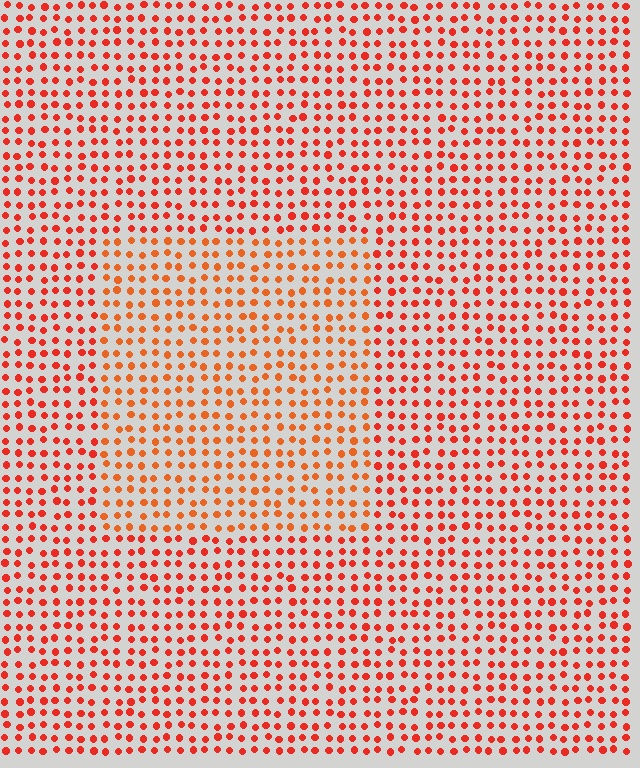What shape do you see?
I see a rectangle.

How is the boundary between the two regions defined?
The boundary is defined purely by a slight shift in hue (about 18 degrees). Spacing, size, and orientation are identical on both sides.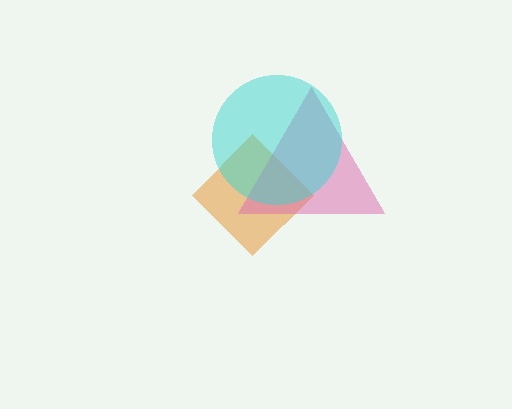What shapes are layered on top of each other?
The layered shapes are: an orange diamond, a pink triangle, a cyan circle.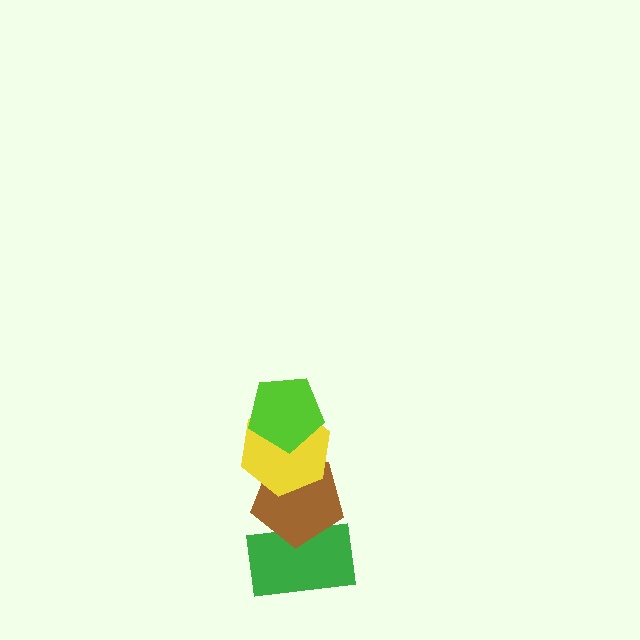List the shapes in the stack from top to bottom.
From top to bottom: the lime pentagon, the yellow hexagon, the brown pentagon, the green rectangle.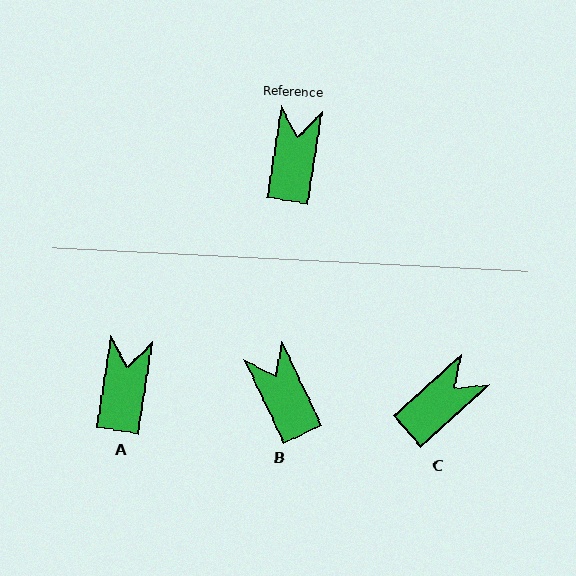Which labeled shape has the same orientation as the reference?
A.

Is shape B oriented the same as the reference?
No, it is off by about 34 degrees.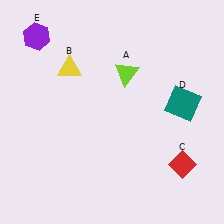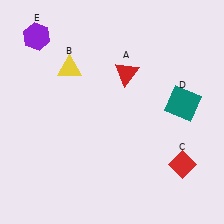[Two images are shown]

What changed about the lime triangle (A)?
In Image 1, A is lime. In Image 2, it changed to red.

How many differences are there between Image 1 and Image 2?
There is 1 difference between the two images.